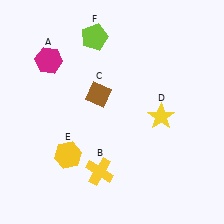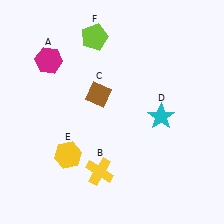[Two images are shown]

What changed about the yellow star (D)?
In Image 1, D is yellow. In Image 2, it changed to cyan.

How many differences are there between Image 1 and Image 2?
There is 1 difference between the two images.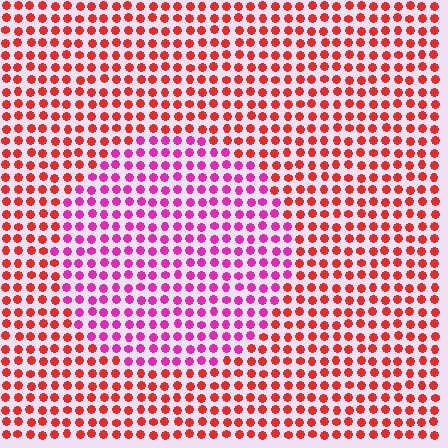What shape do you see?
I see a circle.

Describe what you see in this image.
The image is filled with small red elements in a uniform arrangement. A circle-shaped region is visible where the elements are tinted to a slightly different hue, forming a subtle color boundary.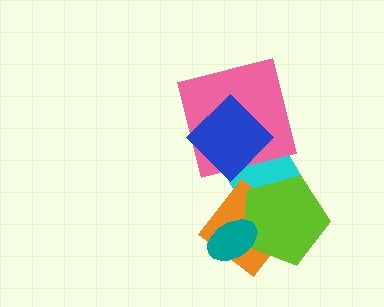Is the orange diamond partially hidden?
Yes, it is partially covered by another shape.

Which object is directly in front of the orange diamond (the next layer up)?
The lime pentagon is directly in front of the orange diamond.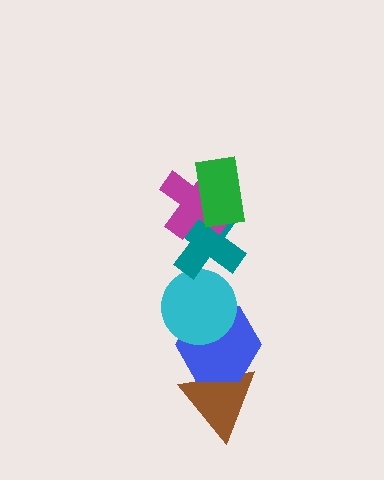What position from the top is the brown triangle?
The brown triangle is 6th from the top.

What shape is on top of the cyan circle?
The teal cross is on top of the cyan circle.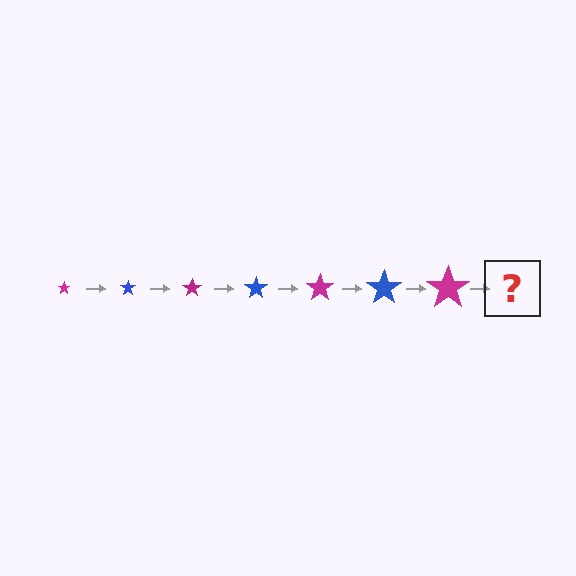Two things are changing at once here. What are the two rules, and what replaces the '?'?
The two rules are that the star grows larger each step and the color cycles through magenta and blue. The '?' should be a blue star, larger than the previous one.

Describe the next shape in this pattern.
It should be a blue star, larger than the previous one.